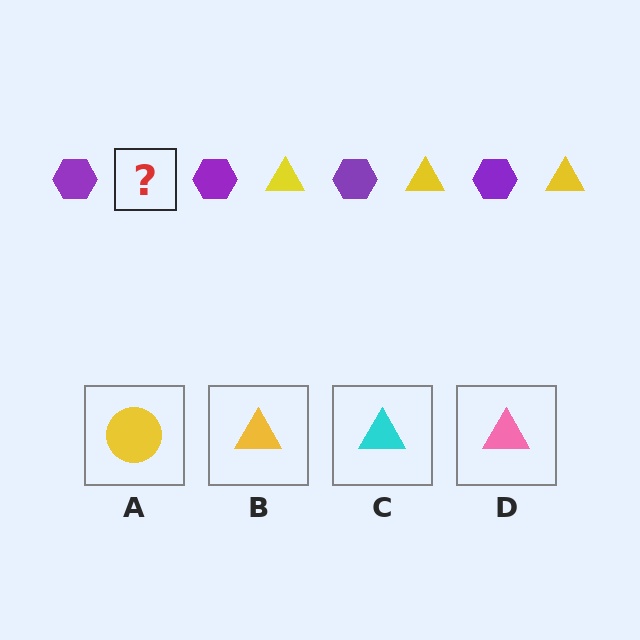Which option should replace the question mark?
Option B.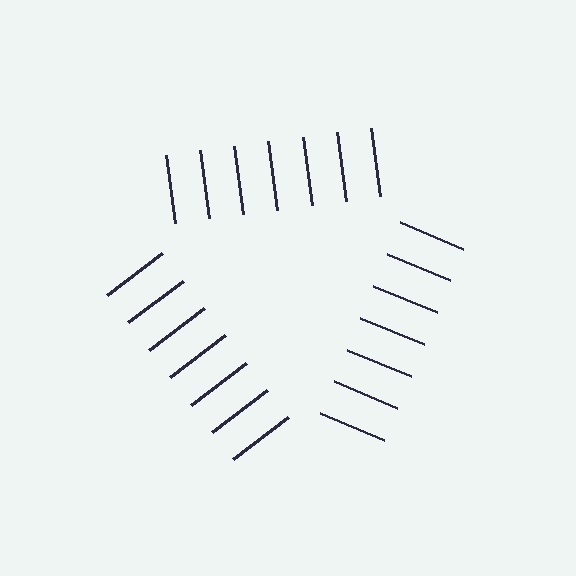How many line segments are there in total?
21 — 7 along each of the 3 edges.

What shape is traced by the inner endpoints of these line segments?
An illusory triangle — the line segments terminate on its edges but no continuous stroke is drawn.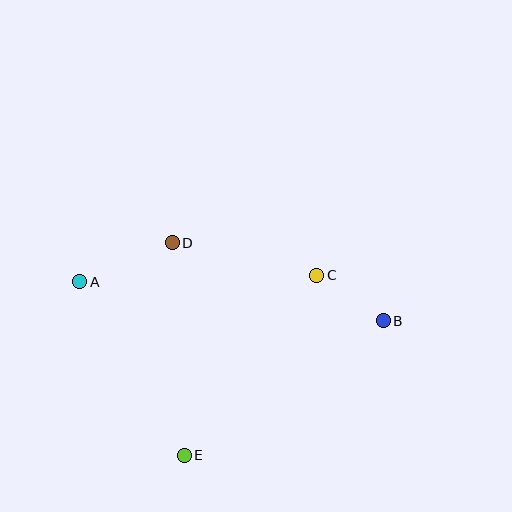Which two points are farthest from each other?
Points A and B are farthest from each other.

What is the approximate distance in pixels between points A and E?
The distance between A and E is approximately 203 pixels.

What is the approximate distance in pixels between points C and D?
The distance between C and D is approximately 148 pixels.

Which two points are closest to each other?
Points B and C are closest to each other.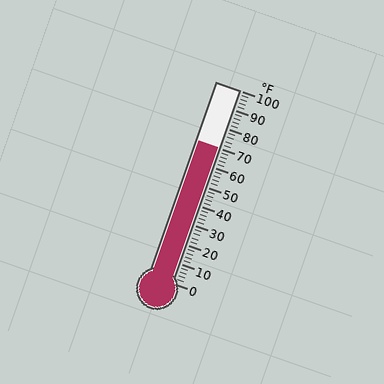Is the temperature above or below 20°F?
The temperature is above 20°F.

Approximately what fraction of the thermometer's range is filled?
The thermometer is filled to approximately 70% of its range.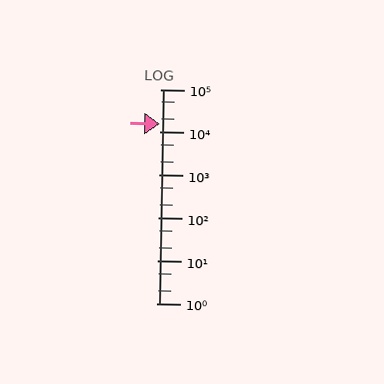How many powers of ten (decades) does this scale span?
The scale spans 5 decades, from 1 to 100000.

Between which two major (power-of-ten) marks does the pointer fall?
The pointer is between 10000 and 100000.